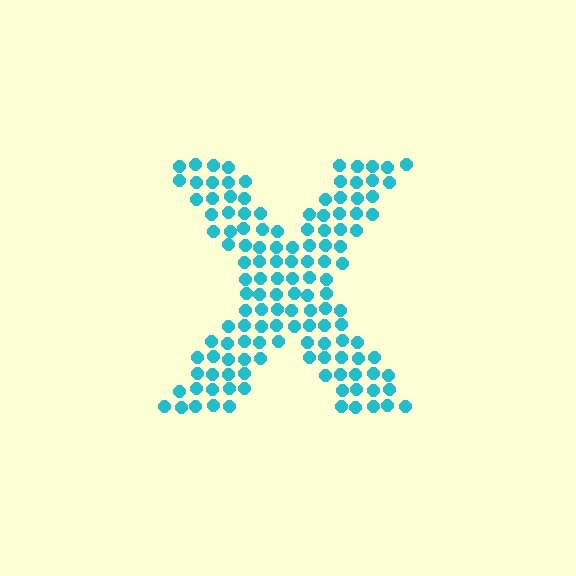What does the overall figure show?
The overall figure shows the letter X.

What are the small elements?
The small elements are circles.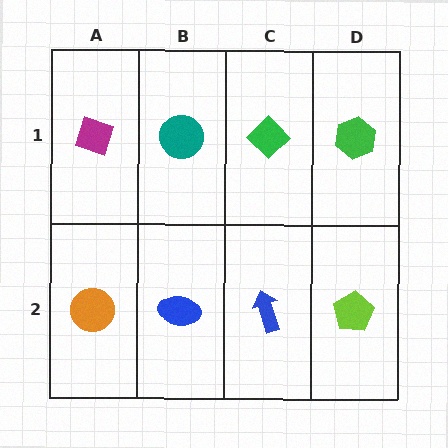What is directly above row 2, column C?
A green diamond.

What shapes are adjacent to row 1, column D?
A lime pentagon (row 2, column D), a green diamond (row 1, column C).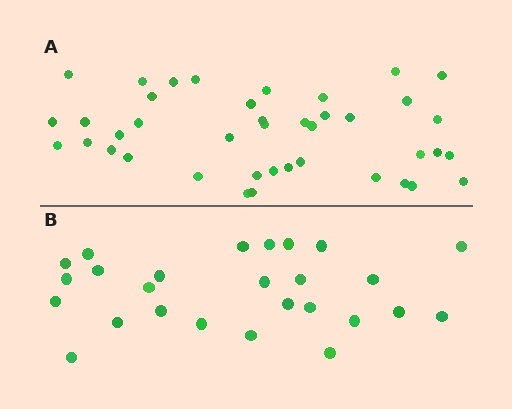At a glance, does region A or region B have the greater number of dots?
Region A (the top region) has more dots.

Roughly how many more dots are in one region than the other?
Region A has approximately 15 more dots than region B.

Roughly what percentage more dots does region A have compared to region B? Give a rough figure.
About 60% more.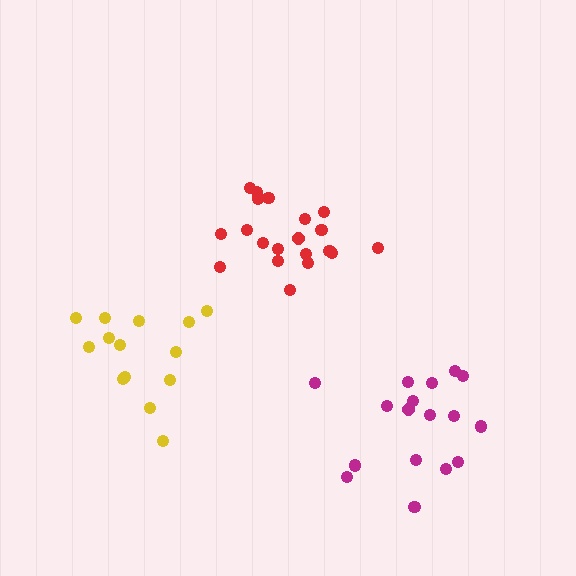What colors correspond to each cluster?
The clusters are colored: red, yellow, magenta.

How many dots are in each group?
Group 1: 20 dots, Group 2: 14 dots, Group 3: 17 dots (51 total).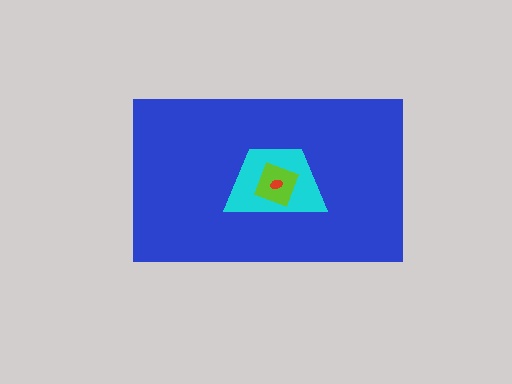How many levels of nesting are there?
4.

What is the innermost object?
The red ellipse.